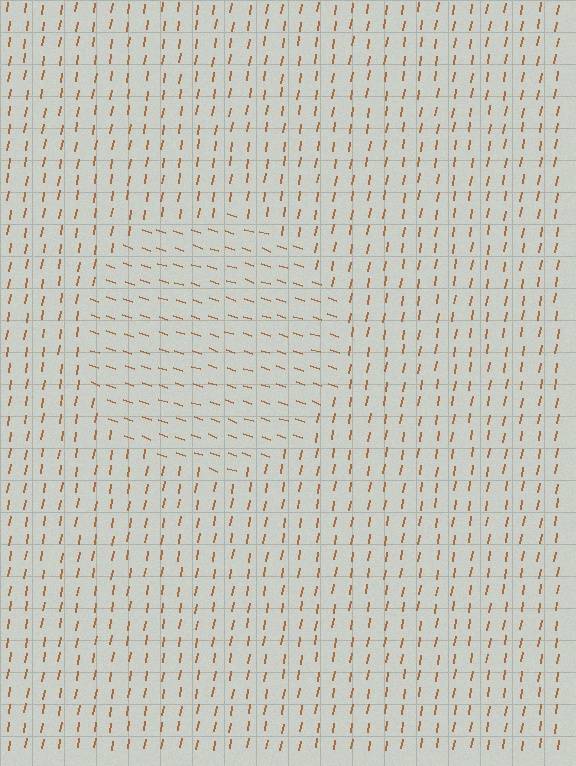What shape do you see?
I see a circle.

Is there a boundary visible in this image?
Yes, there is a texture boundary formed by a change in line orientation.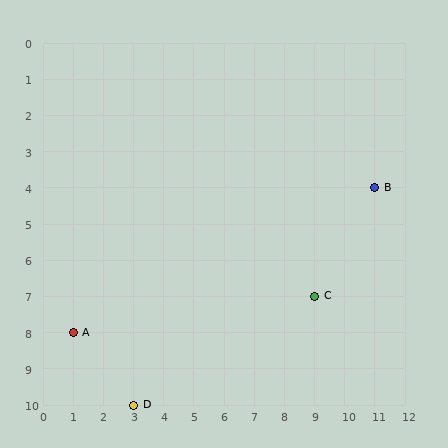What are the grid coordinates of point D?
Point D is at grid coordinates (3, 10).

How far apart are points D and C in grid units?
Points D and C are 6 columns and 3 rows apart (about 6.7 grid units diagonally).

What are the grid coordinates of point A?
Point A is at grid coordinates (1, 8).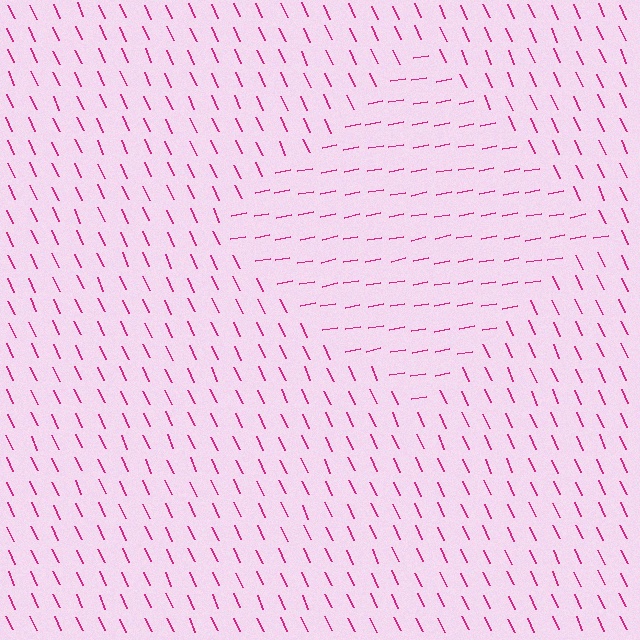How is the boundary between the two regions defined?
The boundary is defined purely by a change in line orientation (approximately 76 degrees difference). All lines are the same color and thickness.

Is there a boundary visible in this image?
Yes, there is a texture boundary formed by a change in line orientation.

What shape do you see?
I see a diamond.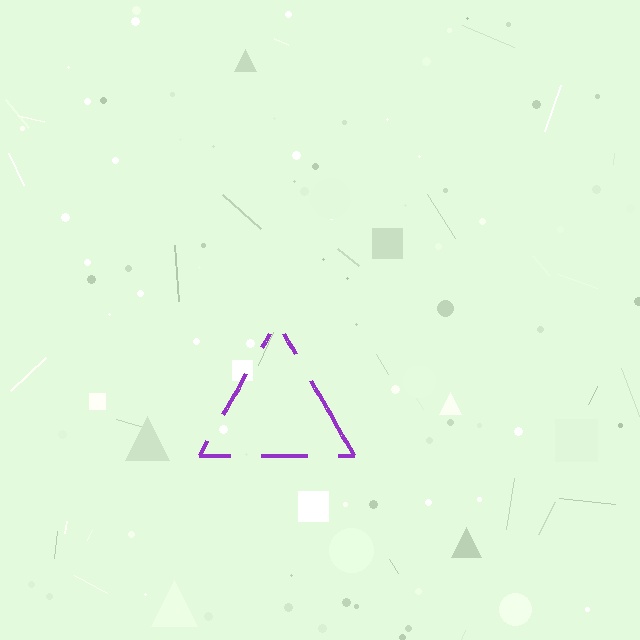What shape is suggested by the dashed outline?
The dashed outline suggests a triangle.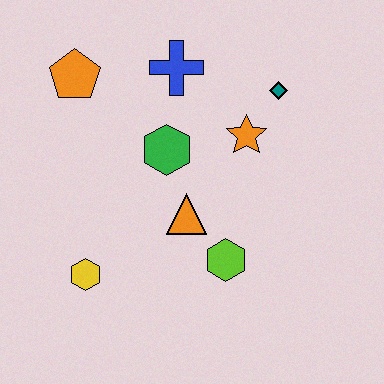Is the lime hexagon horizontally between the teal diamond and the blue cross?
Yes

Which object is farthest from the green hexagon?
The yellow hexagon is farthest from the green hexagon.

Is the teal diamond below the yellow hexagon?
No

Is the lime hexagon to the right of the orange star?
No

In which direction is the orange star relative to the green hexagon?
The orange star is to the right of the green hexagon.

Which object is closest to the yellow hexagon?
The orange triangle is closest to the yellow hexagon.